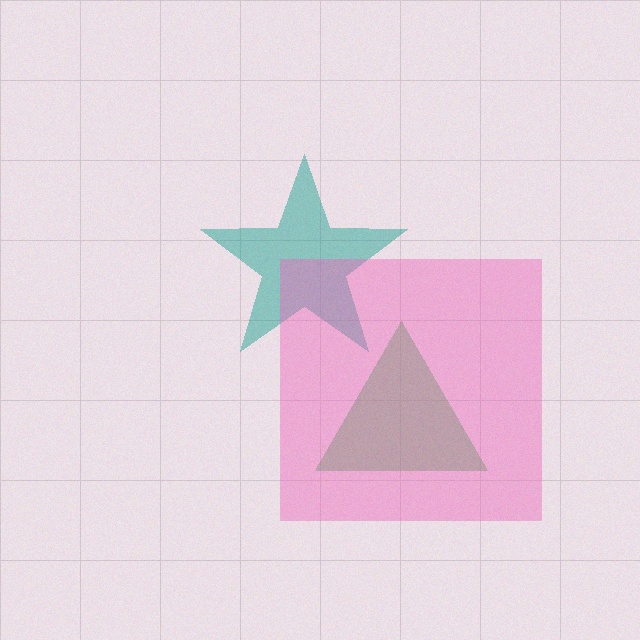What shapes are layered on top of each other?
The layered shapes are: a green triangle, a teal star, a pink square.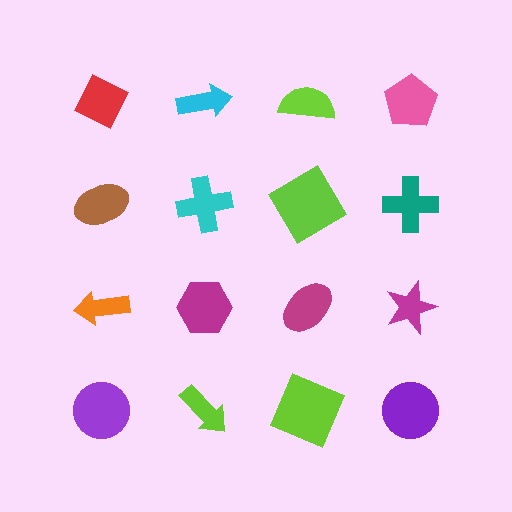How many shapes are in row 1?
4 shapes.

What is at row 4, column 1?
A purple circle.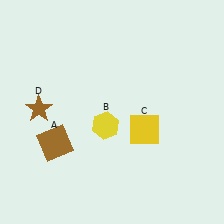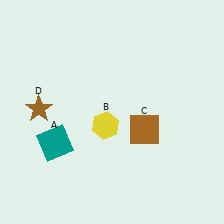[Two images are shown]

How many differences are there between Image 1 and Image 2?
There are 2 differences between the two images.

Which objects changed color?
A changed from brown to teal. C changed from yellow to brown.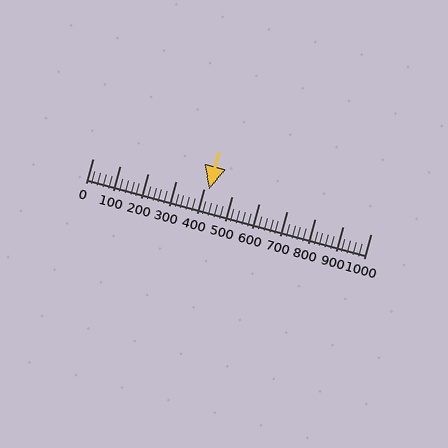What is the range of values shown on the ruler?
The ruler shows values from 0 to 1000.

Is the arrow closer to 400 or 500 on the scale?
The arrow is closer to 400.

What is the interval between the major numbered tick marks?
The major tick marks are spaced 100 units apart.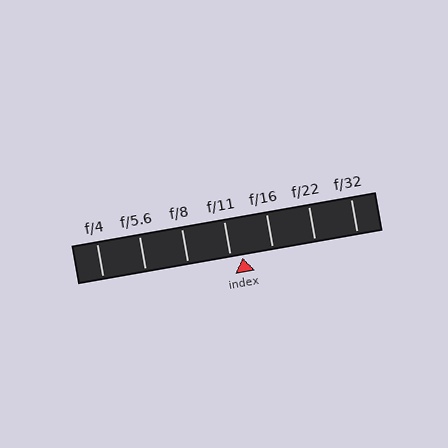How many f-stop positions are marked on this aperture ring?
There are 7 f-stop positions marked.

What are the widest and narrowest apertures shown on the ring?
The widest aperture shown is f/4 and the narrowest is f/32.